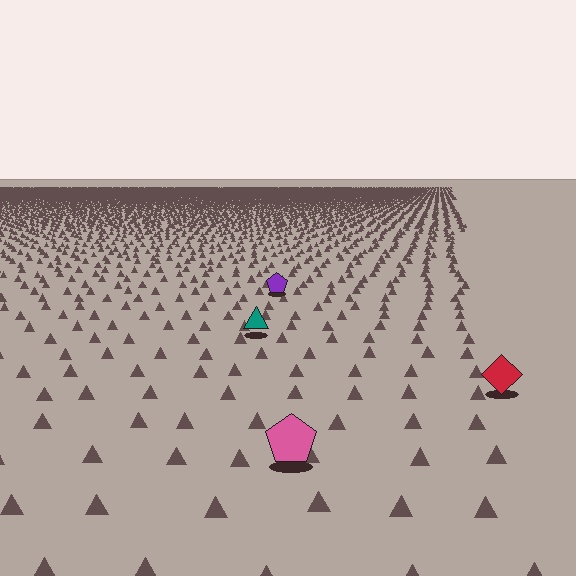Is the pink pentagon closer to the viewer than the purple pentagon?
Yes. The pink pentagon is closer — you can tell from the texture gradient: the ground texture is coarser near it.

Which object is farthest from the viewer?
The purple pentagon is farthest from the viewer. It appears smaller and the ground texture around it is denser.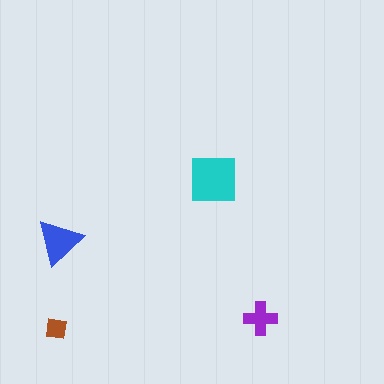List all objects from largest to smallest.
The cyan square, the blue triangle, the purple cross, the brown square.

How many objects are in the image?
There are 4 objects in the image.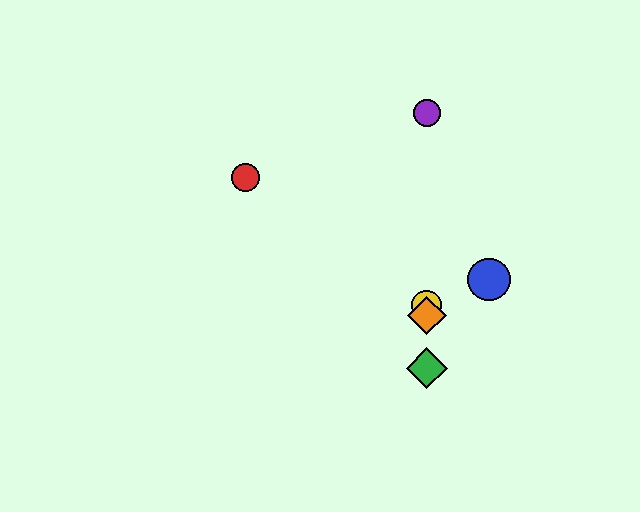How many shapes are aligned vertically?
4 shapes (the green diamond, the yellow circle, the purple circle, the orange diamond) are aligned vertically.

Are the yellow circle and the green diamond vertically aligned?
Yes, both are at x≈427.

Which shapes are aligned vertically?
The green diamond, the yellow circle, the purple circle, the orange diamond are aligned vertically.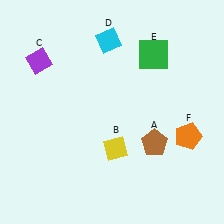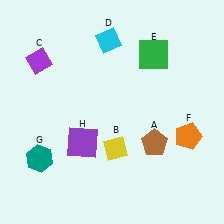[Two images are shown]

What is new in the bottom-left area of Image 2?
A purple square (H) was added in the bottom-left area of Image 2.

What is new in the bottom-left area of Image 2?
A teal hexagon (G) was added in the bottom-left area of Image 2.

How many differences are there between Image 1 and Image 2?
There are 2 differences between the two images.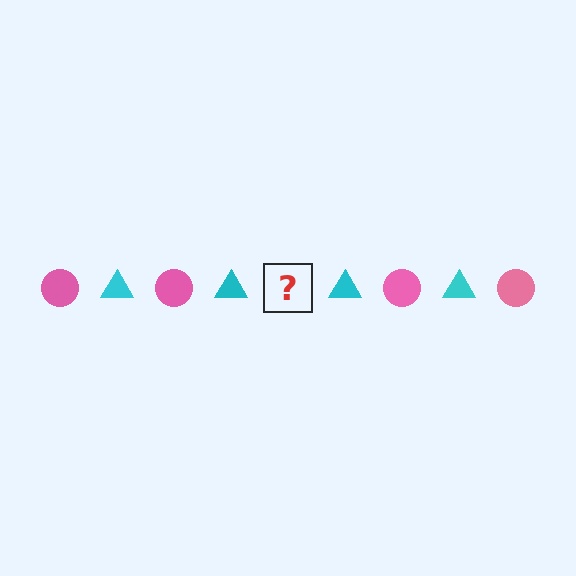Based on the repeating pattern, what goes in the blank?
The blank should be a pink circle.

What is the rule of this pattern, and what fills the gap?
The rule is that the pattern alternates between pink circle and cyan triangle. The gap should be filled with a pink circle.